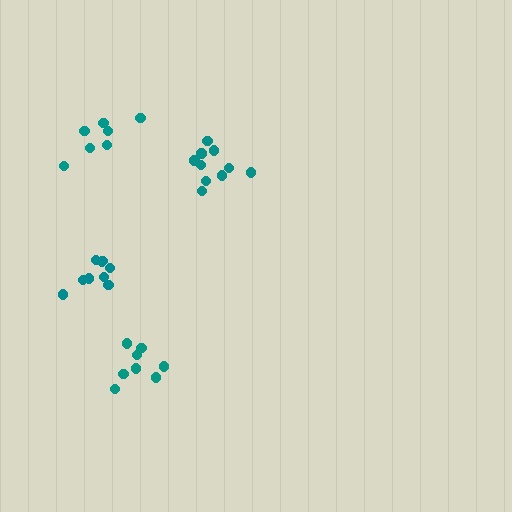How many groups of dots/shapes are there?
There are 4 groups.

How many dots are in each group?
Group 1: 10 dots, Group 2: 7 dots, Group 3: 8 dots, Group 4: 9 dots (34 total).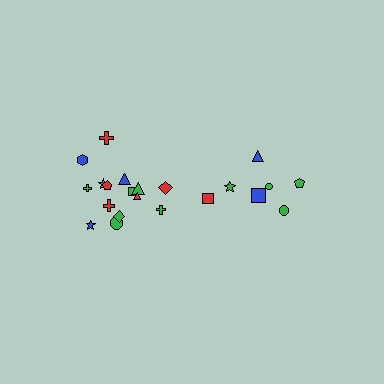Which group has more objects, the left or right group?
The left group.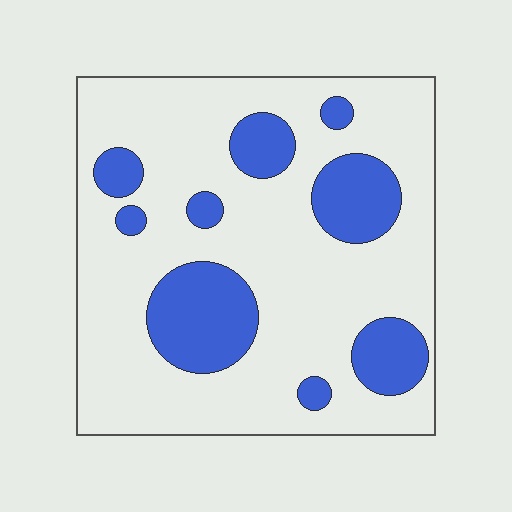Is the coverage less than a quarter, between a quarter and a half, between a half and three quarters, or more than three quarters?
Less than a quarter.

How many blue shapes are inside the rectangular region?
9.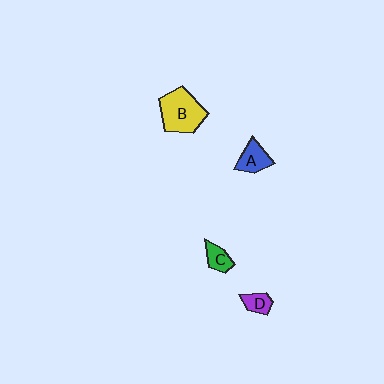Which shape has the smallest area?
Shape D (purple).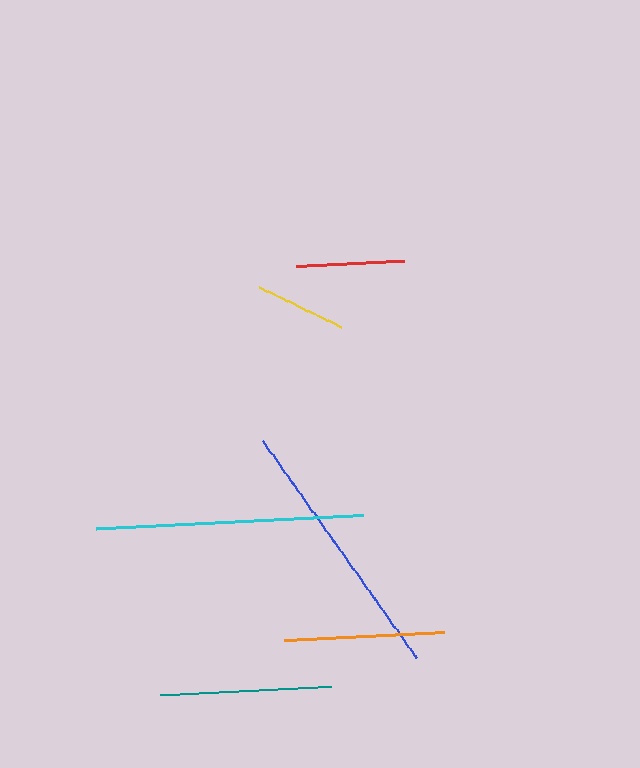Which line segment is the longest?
The cyan line is the longest at approximately 268 pixels.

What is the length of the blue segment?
The blue segment is approximately 266 pixels long.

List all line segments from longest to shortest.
From longest to shortest: cyan, blue, teal, orange, red, yellow.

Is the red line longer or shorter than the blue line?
The blue line is longer than the red line.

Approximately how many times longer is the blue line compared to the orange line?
The blue line is approximately 1.7 times the length of the orange line.